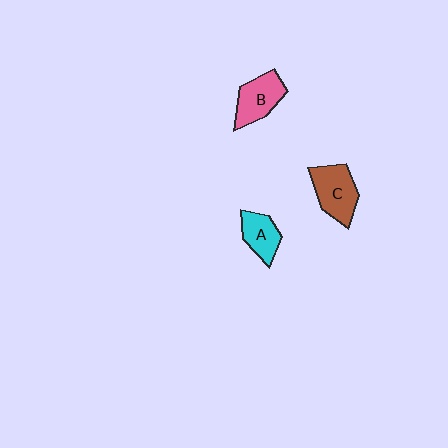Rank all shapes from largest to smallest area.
From largest to smallest: C (brown), B (pink), A (cyan).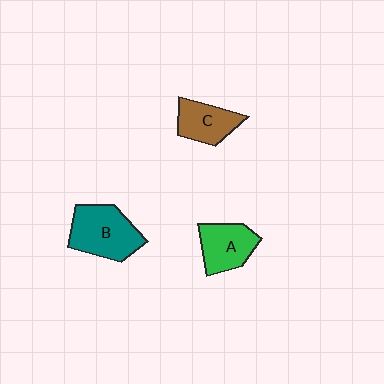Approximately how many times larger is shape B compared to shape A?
Approximately 1.3 times.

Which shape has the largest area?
Shape B (teal).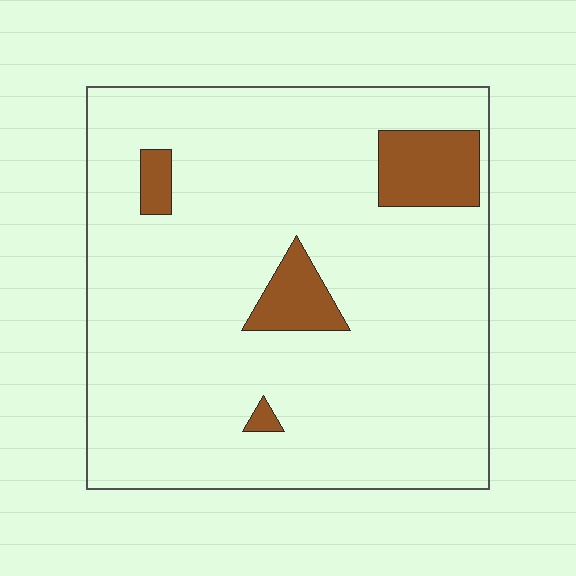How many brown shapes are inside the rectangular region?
4.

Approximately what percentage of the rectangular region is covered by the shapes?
Approximately 10%.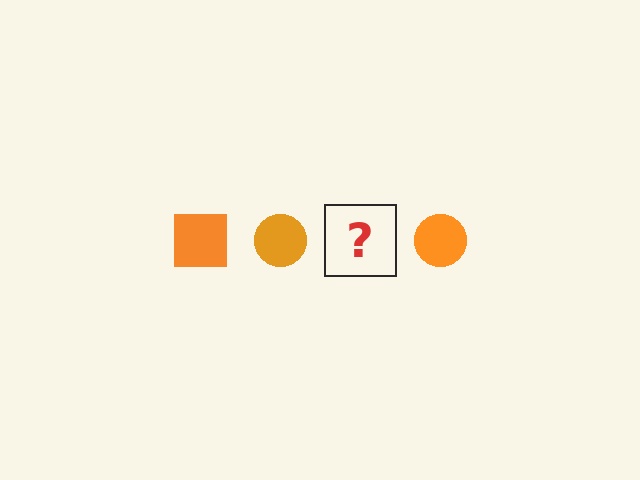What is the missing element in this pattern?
The missing element is an orange square.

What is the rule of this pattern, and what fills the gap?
The rule is that the pattern cycles through square, circle shapes in orange. The gap should be filled with an orange square.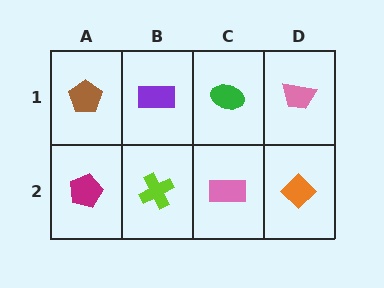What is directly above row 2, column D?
A pink trapezoid.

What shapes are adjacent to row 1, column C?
A pink rectangle (row 2, column C), a purple rectangle (row 1, column B), a pink trapezoid (row 1, column D).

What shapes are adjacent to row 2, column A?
A brown pentagon (row 1, column A), a lime cross (row 2, column B).